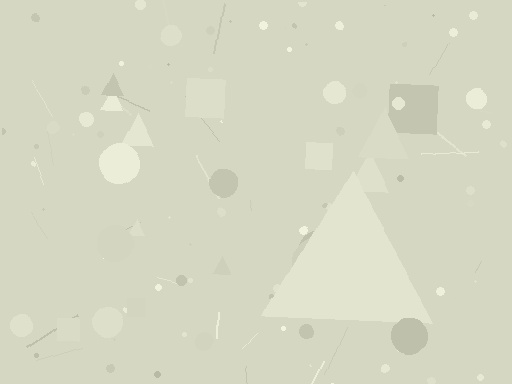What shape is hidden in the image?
A triangle is hidden in the image.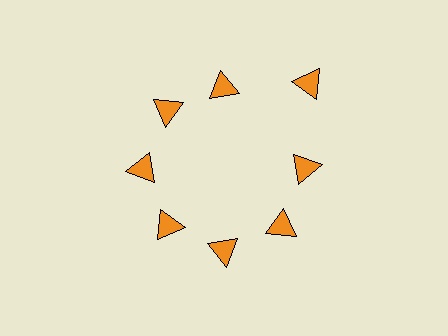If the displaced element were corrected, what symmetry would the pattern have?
It would have 8-fold rotational symmetry — the pattern would map onto itself every 45 degrees.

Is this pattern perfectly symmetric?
No. The 8 orange triangles are arranged in a ring, but one element near the 2 o'clock position is pushed outward from the center, breaking the 8-fold rotational symmetry.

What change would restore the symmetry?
The symmetry would be restored by moving it inward, back onto the ring so that all 8 triangles sit at equal angles and equal distance from the center.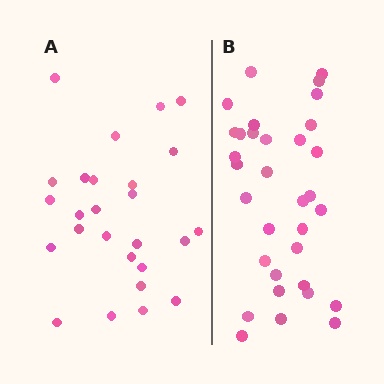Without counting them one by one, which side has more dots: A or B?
Region B (the right region) has more dots.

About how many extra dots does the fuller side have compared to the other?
Region B has roughly 8 or so more dots than region A.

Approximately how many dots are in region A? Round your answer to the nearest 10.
About 30 dots. (The exact count is 26, which rounds to 30.)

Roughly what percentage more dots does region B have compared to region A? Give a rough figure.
About 25% more.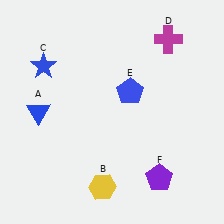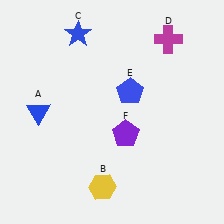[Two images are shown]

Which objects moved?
The objects that moved are: the blue star (C), the purple pentagon (F).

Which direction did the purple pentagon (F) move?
The purple pentagon (F) moved up.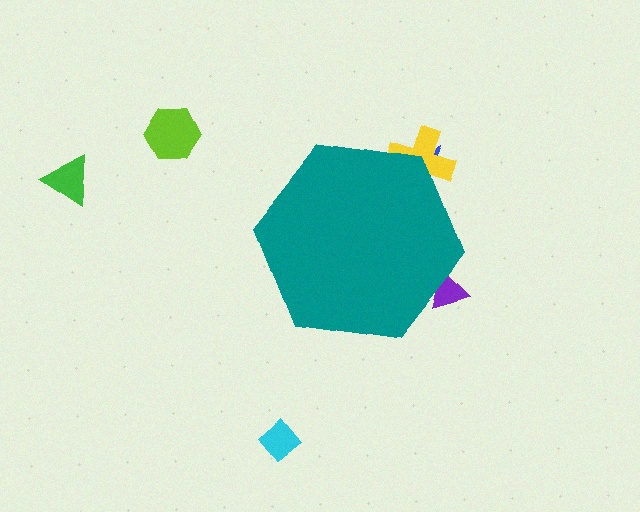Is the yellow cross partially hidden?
Yes, the yellow cross is partially hidden behind the teal hexagon.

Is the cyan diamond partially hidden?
No, the cyan diamond is fully visible.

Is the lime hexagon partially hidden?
No, the lime hexagon is fully visible.